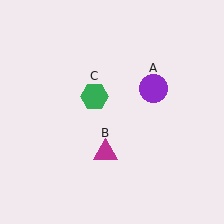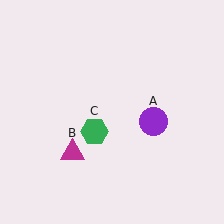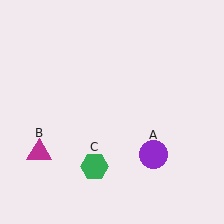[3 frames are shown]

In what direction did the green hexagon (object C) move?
The green hexagon (object C) moved down.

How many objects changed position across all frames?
3 objects changed position: purple circle (object A), magenta triangle (object B), green hexagon (object C).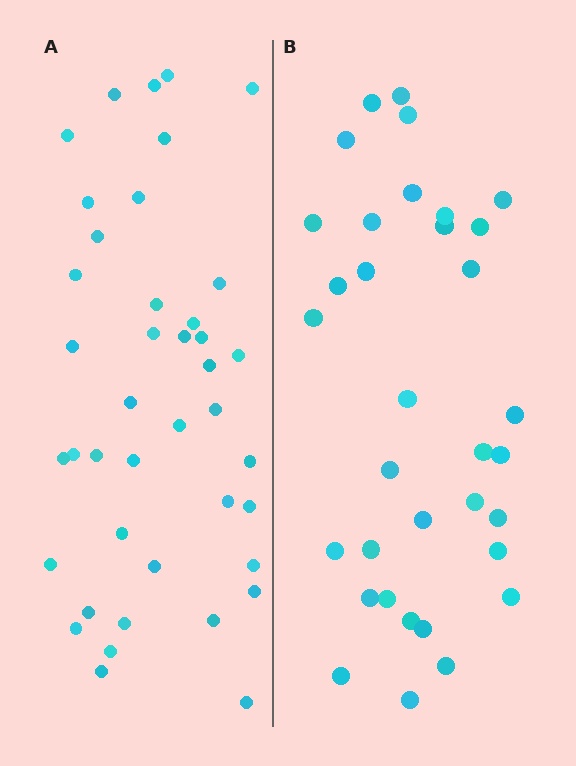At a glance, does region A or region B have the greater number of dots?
Region A (the left region) has more dots.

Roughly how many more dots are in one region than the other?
Region A has roughly 8 or so more dots than region B.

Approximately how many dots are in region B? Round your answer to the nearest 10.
About 30 dots. (The exact count is 34, which rounds to 30.)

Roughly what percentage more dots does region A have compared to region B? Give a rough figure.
About 20% more.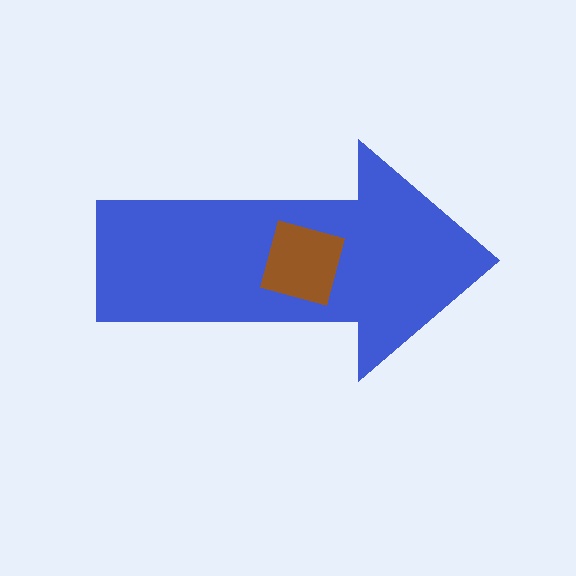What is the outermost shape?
The blue arrow.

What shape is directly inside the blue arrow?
The brown diamond.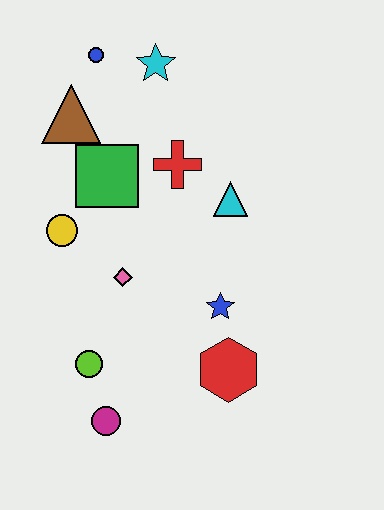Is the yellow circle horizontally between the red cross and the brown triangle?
No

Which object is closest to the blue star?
The red hexagon is closest to the blue star.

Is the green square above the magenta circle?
Yes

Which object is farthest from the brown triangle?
The magenta circle is farthest from the brown triangle.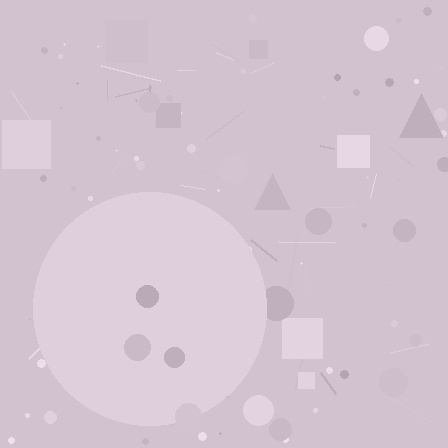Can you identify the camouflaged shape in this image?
The camouflaged shape is a circle.